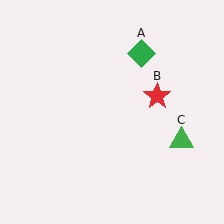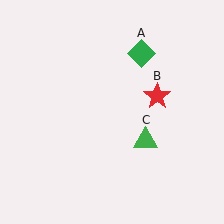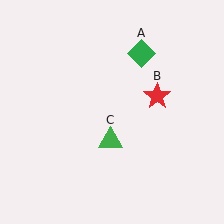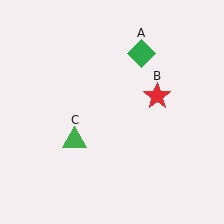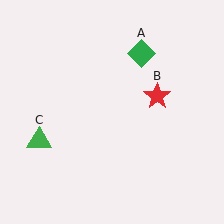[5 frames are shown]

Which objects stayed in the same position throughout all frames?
Green diamond (object A) and red star (object B) remained stationary.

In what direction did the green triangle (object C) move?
The green triangle (object C) moved left.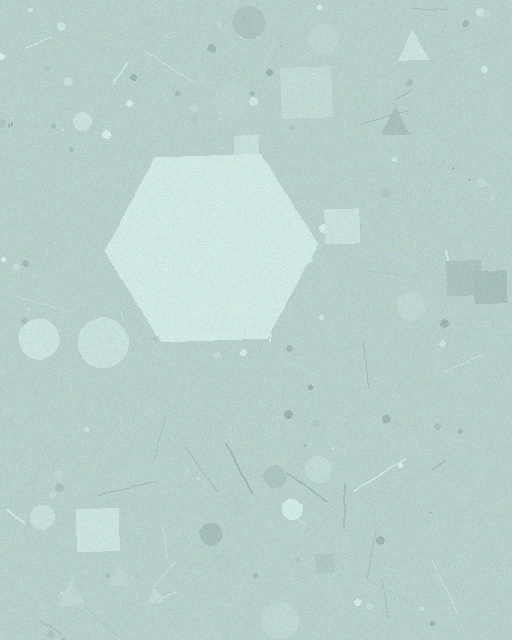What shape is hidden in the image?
A hexagon is hidden in the image.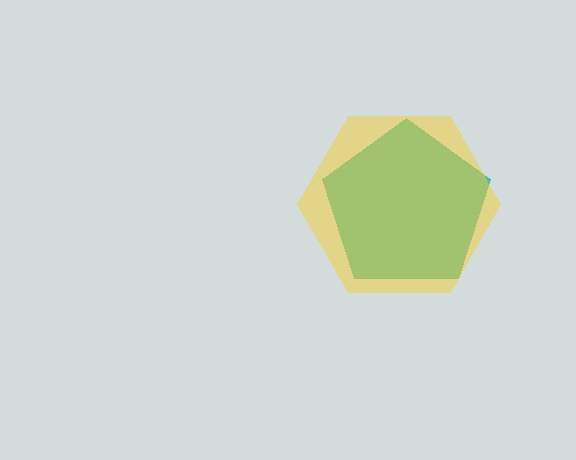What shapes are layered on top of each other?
The layered shapes are: a teal pentagon, a yellow hexagon.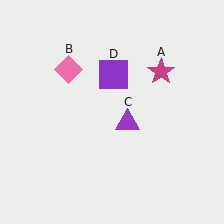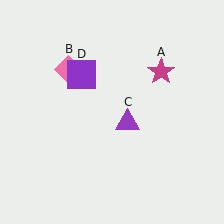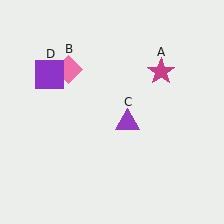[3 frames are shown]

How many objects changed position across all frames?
1 object changed position: purple square (object D).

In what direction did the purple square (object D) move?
The purple square (object D) moved left.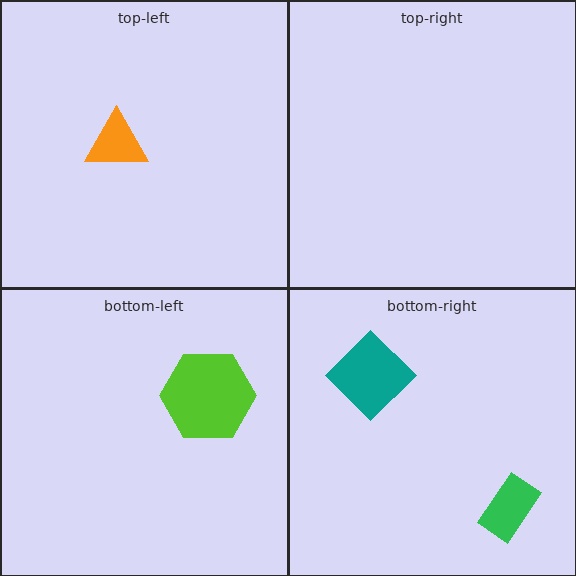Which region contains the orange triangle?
The top-left region.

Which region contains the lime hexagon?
The bottom-left region.